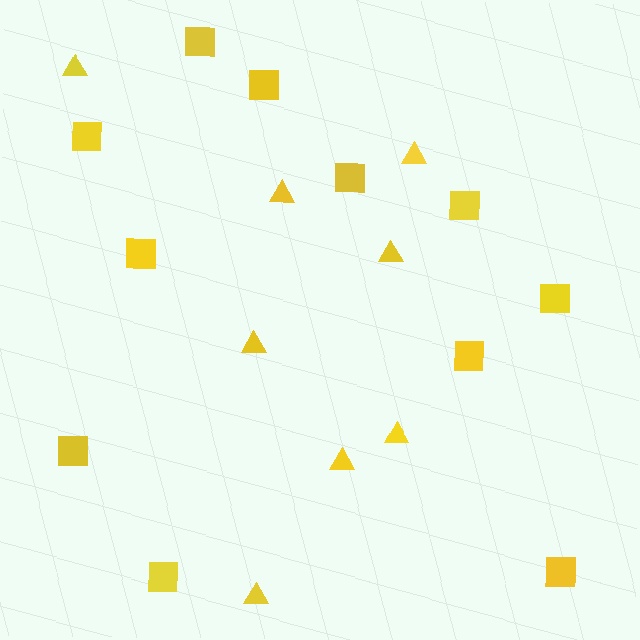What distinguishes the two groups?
There are 2 groups: one group of squares (11) and one group of triangles (8).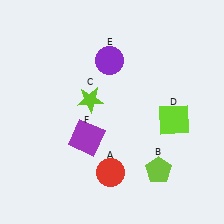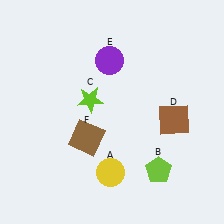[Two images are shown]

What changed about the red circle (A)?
In Image 1, A is red. In Image 2, it changed to yellow.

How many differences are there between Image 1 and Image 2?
There are 3 differences between the two images.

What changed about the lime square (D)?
In Image 1, D is lime. In Image 2, it changed to brown.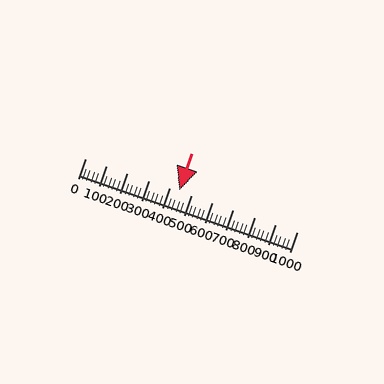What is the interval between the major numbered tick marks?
The major tick marks are spaced 100 units apart.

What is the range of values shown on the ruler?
The ruler shows values from 0 to 1000.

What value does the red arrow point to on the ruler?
The red arrow points to approximately 443.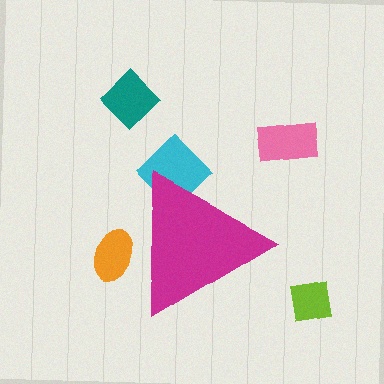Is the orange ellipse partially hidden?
Yes, the orange ellipse is partially hidden behind the magenta triangle.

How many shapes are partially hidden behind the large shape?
2 shapes are partially hidden.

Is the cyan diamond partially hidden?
Yes, the cyan diamond is partially hidden behind the magenta triangle.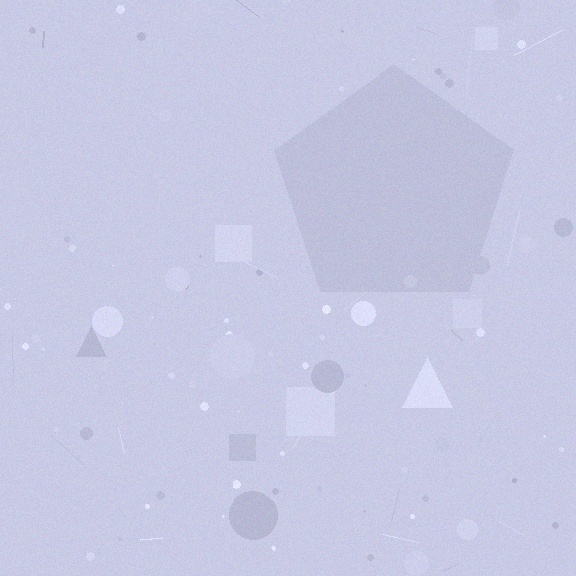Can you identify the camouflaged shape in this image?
The camouflaged shape is a pentagon.